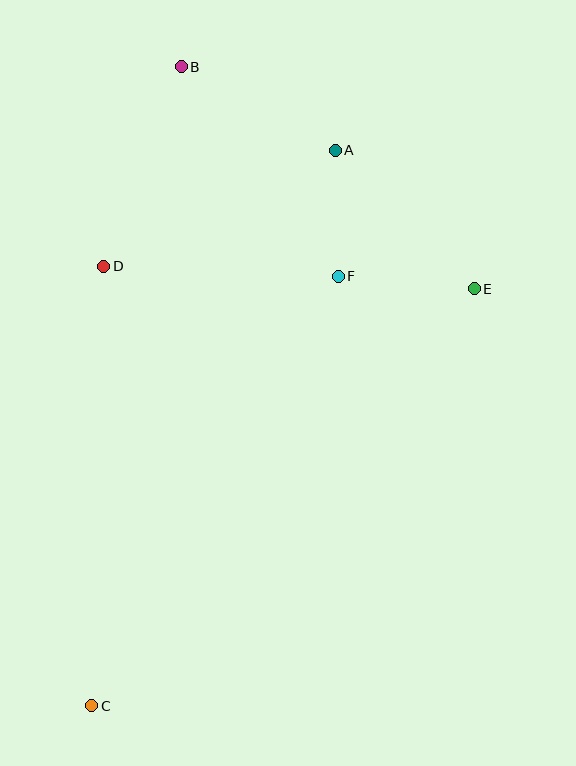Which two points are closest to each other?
Points A and F are closest to each other.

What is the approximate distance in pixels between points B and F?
The distance between B and F is approximately 261 pixels.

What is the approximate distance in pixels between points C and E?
The distance between C and E is approximately 566 pixels.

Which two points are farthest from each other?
Points B and C are farthest from each other.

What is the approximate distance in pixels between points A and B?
The distance between A and B is approximately 175 pixels.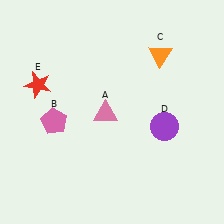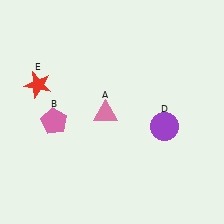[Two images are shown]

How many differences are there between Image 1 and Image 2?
There is 1 difference between the two images.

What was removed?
The orange triangle (C) was removed in Image 2.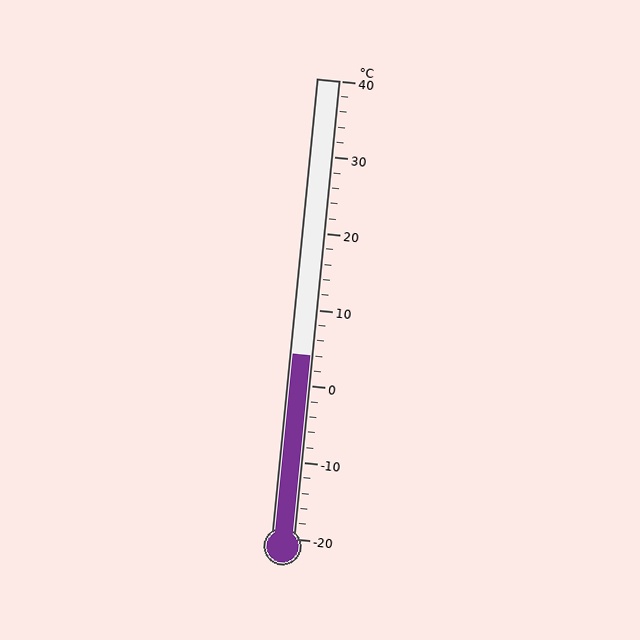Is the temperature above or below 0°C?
The temperature is above 0°C.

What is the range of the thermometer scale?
The thermometer scale ranges from -20°C to 40°C.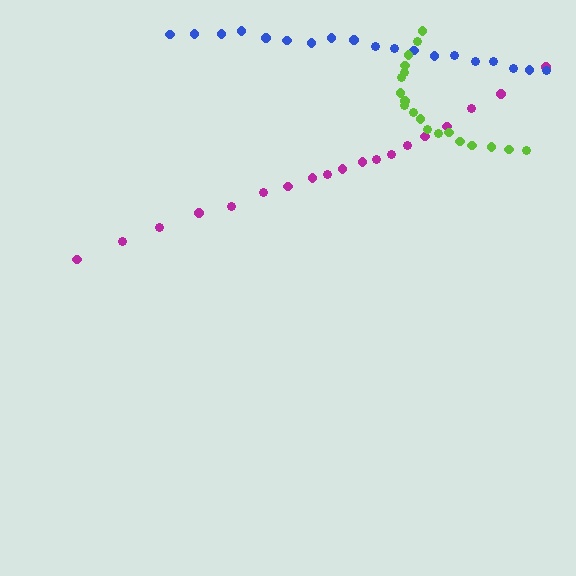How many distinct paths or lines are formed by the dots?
There are 3 distinct paths.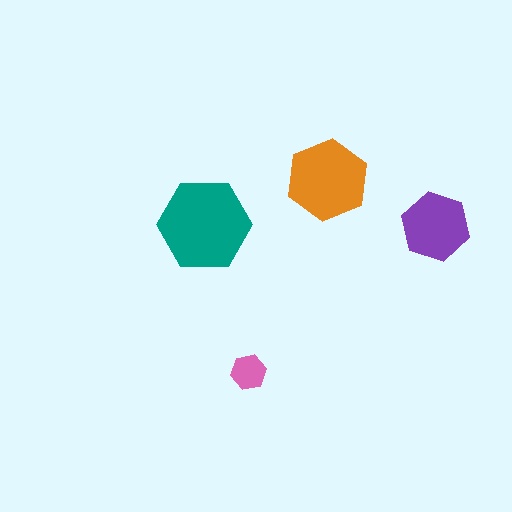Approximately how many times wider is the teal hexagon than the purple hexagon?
About 1.5 times wider.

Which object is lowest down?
The pink hexagon is bottommost.